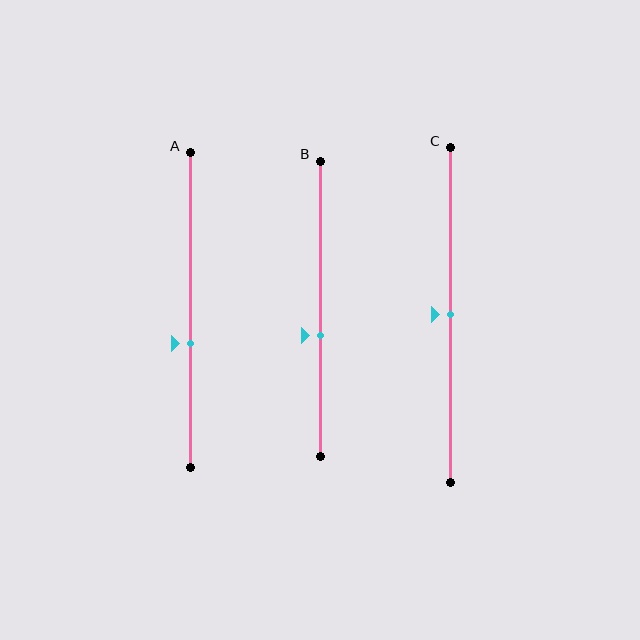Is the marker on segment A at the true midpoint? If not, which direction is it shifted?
No, the marker on segment A is shifted downward by about 11% of the segment length.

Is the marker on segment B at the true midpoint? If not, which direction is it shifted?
No, the marker on segment B is shifted downward by about 9% of the segment length.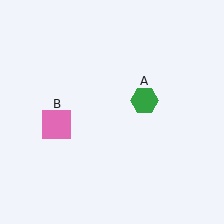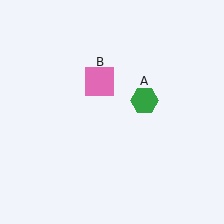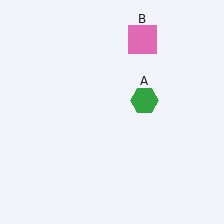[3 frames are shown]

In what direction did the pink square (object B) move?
The pink square (object B) moved up and to the right.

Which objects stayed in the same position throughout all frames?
Green hexagon (object A) remained stationary.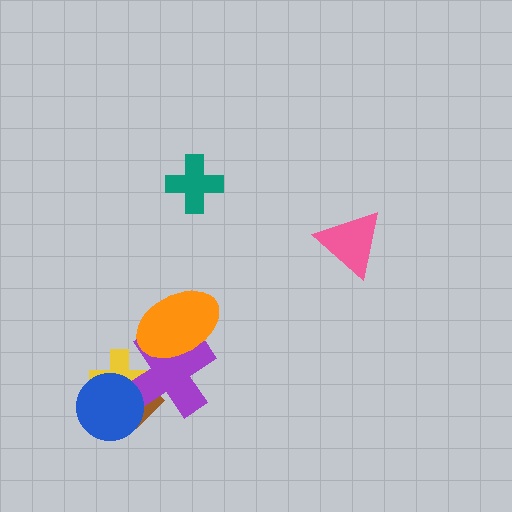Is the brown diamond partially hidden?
Yes, it is partially covered by another shape.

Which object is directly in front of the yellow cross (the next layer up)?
The purple cross is directly in front of the yellow cross.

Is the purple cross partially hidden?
Yes, it is partially covered by another shape.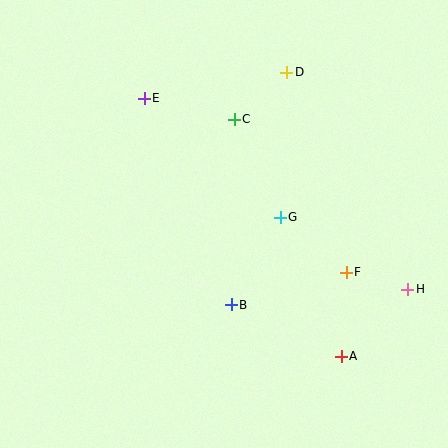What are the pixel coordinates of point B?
Point B is at (231, 305).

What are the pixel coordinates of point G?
Point G is at (280, 217).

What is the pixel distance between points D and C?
The distance between D and C is 70 pixels.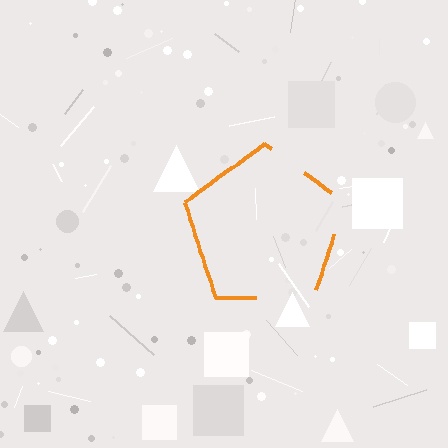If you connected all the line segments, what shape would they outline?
They would outline a pentagon.